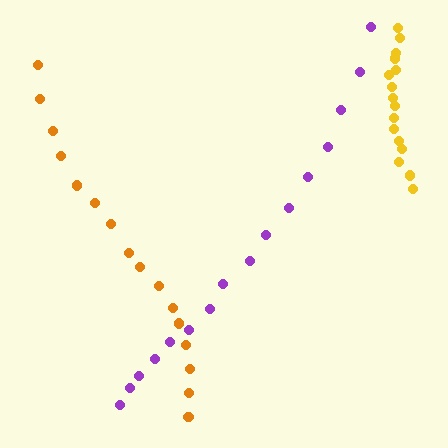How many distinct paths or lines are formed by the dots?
There are 3 distinct paths.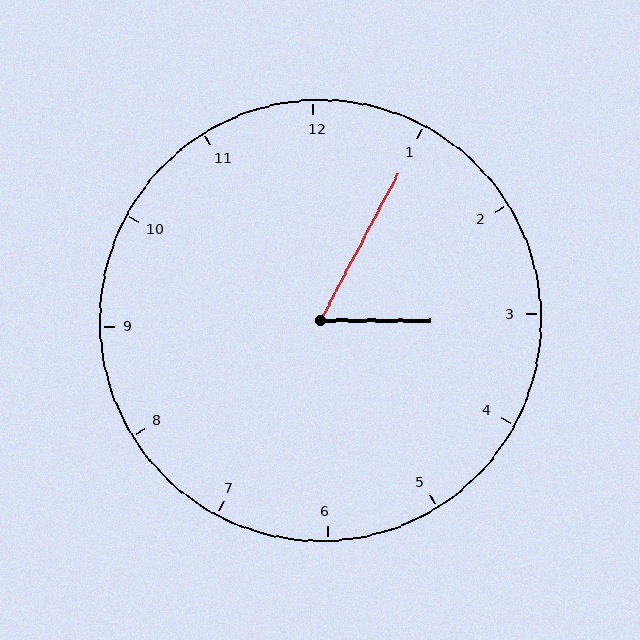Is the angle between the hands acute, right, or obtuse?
It is acute.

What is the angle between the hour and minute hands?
Approximately 62 degrees.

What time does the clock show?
3:05.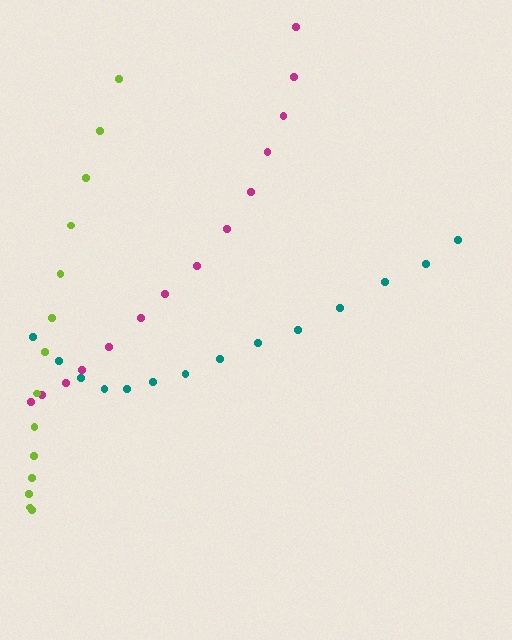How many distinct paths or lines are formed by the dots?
There are 3 distinct paths.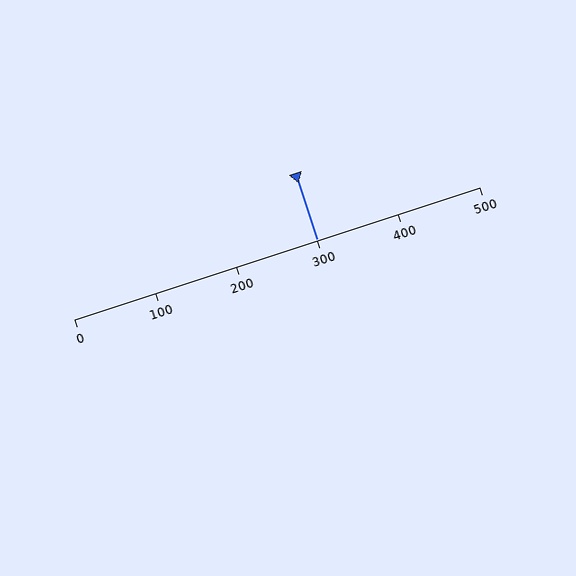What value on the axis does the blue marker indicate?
The marker indicates approximately 300.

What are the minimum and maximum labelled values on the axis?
The axis runs from 0 to 500.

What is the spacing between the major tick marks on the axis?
The major ticks are spaced 100 apart.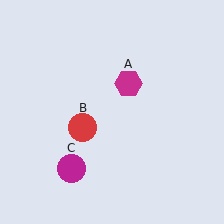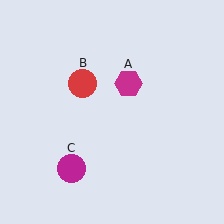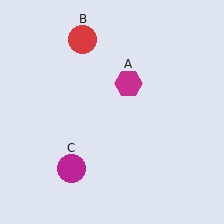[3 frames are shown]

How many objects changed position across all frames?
1 object changed position: red circle (object B).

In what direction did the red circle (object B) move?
The red circle (object B) moved up.